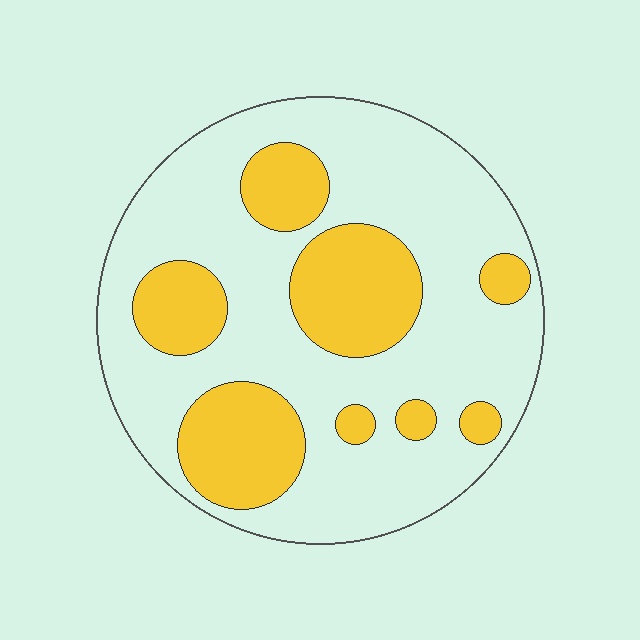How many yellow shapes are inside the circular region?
8.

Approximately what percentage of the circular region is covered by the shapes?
Approximately 30%.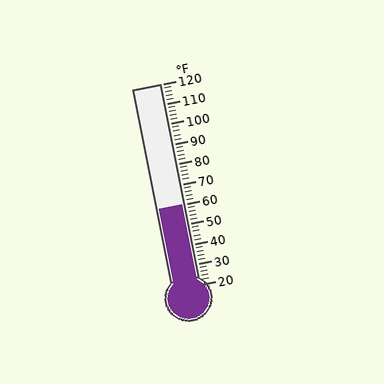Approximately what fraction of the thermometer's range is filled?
The thermometer is filled to approximately 40% of its range.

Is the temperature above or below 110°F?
The temperature is below 110°F.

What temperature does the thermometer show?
The thermometer shows approximately 60°F.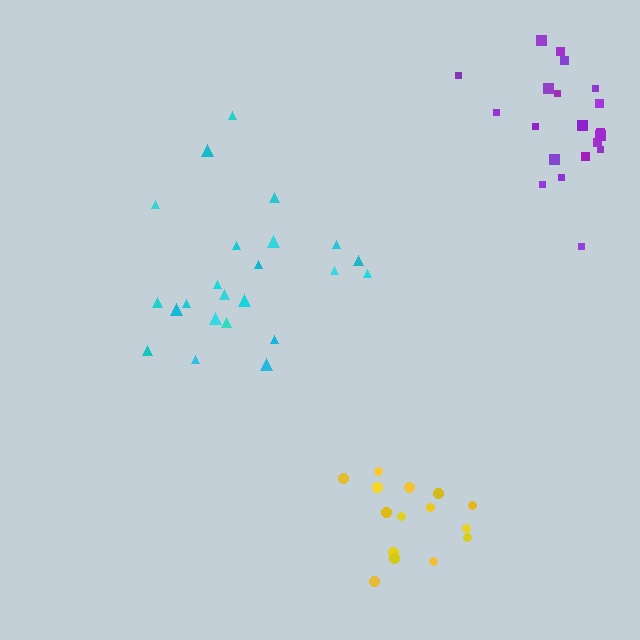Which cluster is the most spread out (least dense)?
Cyan.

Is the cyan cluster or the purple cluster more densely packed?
Purple.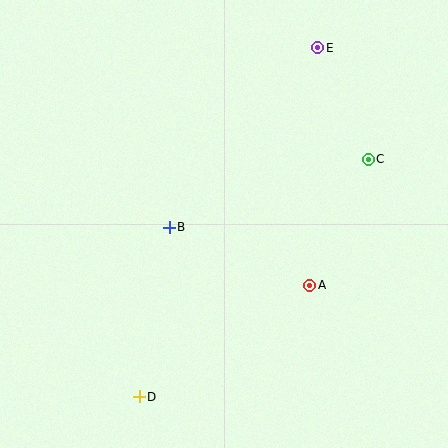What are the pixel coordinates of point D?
Point D is at (139, 397).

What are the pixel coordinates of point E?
Point E is at (318, 48).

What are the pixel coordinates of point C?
Point C is at (368, 159).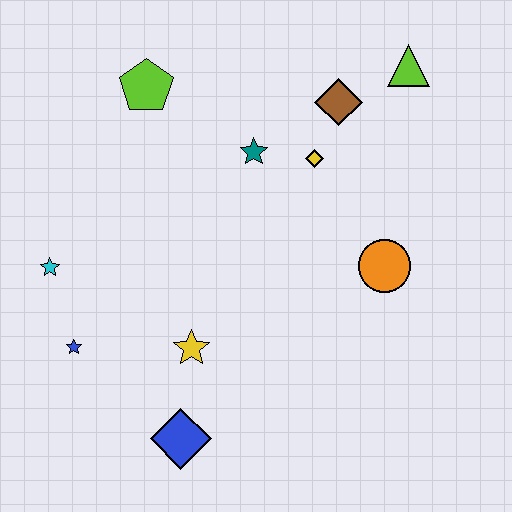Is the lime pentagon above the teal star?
Yes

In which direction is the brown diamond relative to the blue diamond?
The brown diamond is above the blue diamond.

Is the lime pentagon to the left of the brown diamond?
Yes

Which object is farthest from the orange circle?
The cyan star is farthest from the orange circle.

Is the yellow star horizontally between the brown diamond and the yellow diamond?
No